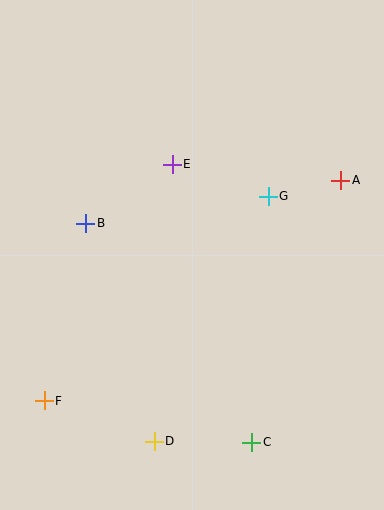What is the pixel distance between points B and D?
The distance between B and D is 229 pixels.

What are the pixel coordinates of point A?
Point A is at (341, 180).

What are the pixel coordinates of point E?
Point E is at (172, 164).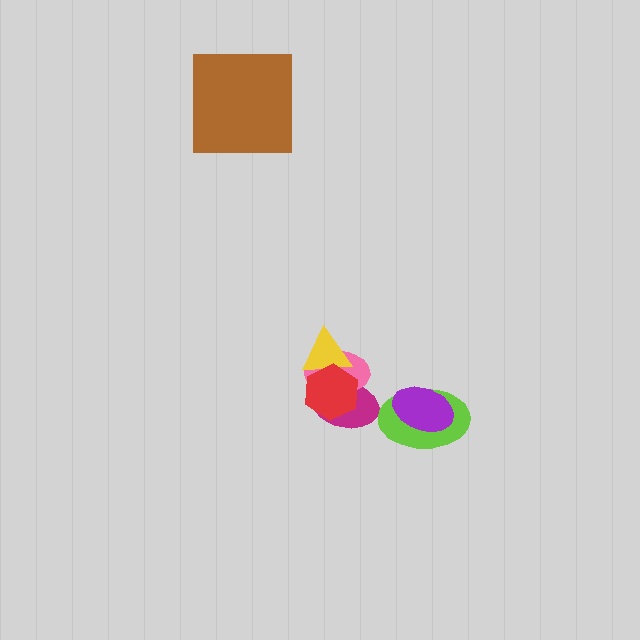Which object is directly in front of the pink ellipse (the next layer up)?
The yellow triangle is directly in front of the pink ellipse.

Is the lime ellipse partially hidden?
Yes, it is partially covered by another shape.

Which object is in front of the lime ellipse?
The purple ellipse is in front of the lime ellipse.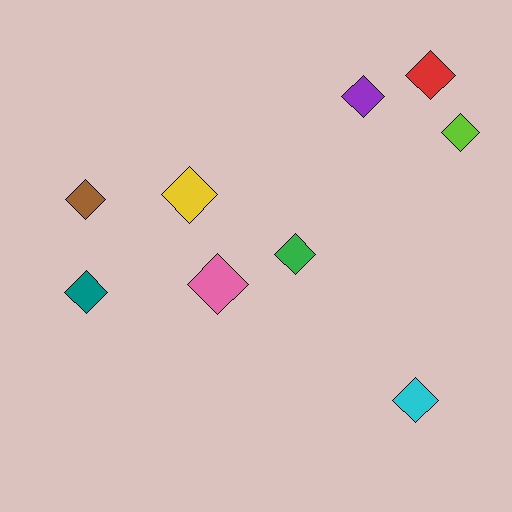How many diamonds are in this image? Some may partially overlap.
There are 9 diamonds.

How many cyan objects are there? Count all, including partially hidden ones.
There is 1 cyan object.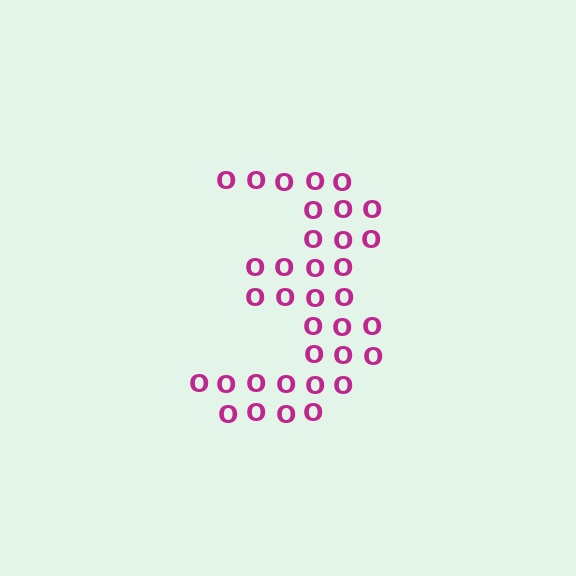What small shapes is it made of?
It is made of small letter O's.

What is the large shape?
The large shape is the digit 3.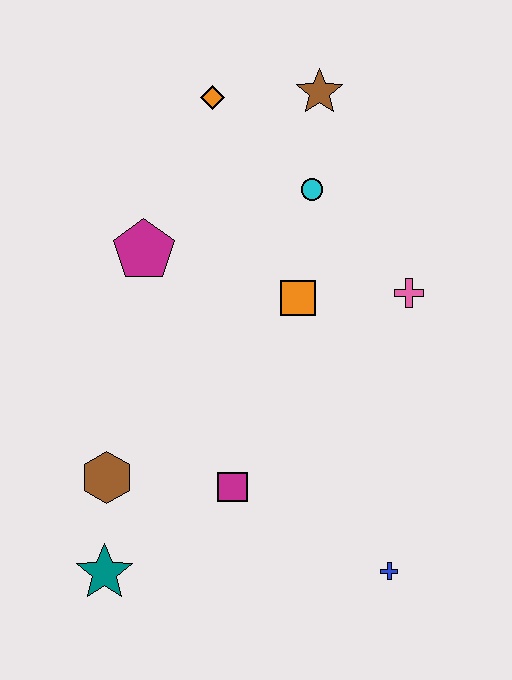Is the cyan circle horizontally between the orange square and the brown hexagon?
No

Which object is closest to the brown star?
The cyan circle is closest to the brown star.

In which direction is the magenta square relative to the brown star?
The magenta square is below the brown star.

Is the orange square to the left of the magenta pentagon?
No